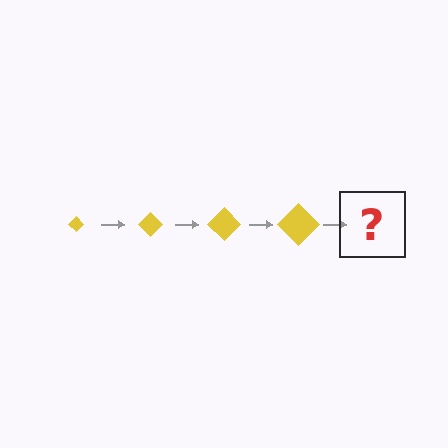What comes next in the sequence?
The next element should be a yellow diamond, larger than the previous one.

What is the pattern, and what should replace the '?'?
The pattern is that the diamond gets progressively larger each step. The '?' should be a yellow diamond, larger than the previous one.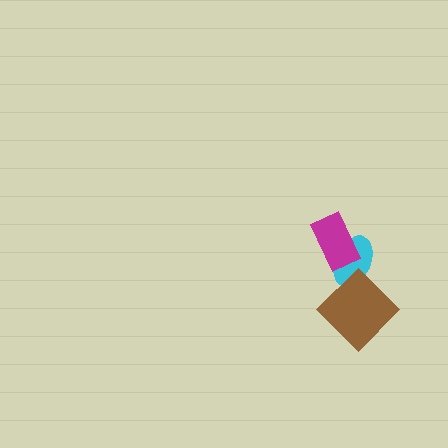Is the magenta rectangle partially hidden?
No, no other shape covers it.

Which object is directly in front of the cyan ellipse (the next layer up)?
The brown diamond is directly in front of the cyan ellipse.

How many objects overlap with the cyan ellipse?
2 objects overlap with the cyan ellipse.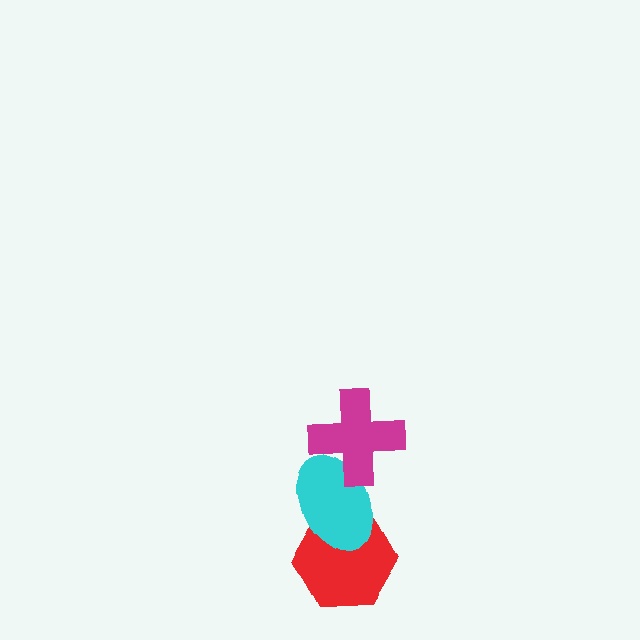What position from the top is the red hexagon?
The red hexagon is 3rd from the top.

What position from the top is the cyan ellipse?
The cyan ellipse is 2nd from the top.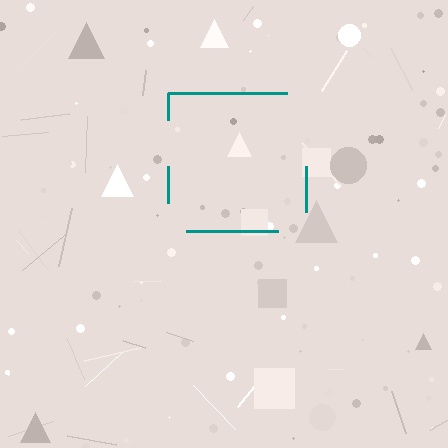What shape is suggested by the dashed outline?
The dashed outline suggests a square.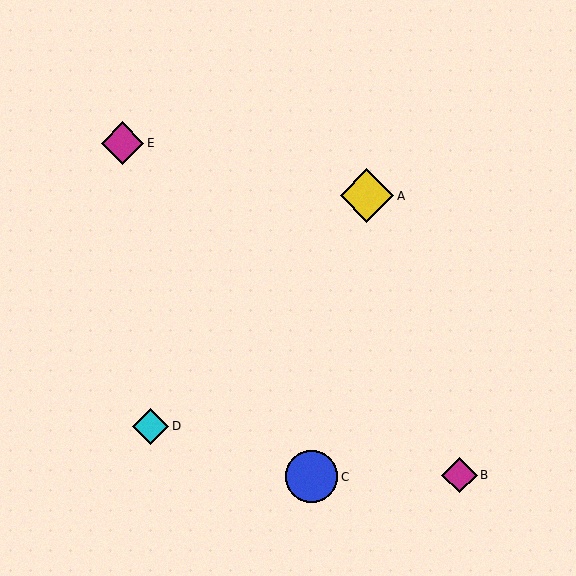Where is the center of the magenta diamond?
The center of the magenta diamond is at (123, 143).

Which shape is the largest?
The yellow diamond (labeled A) is the largest.